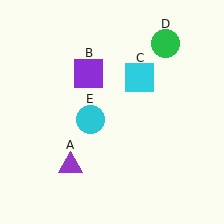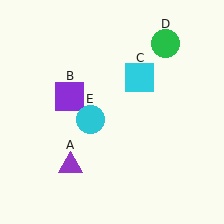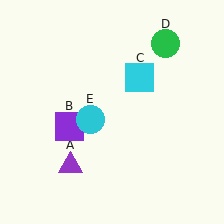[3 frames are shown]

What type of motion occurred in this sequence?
The purple square (object B) rotated counterclockwise around the center of the scene.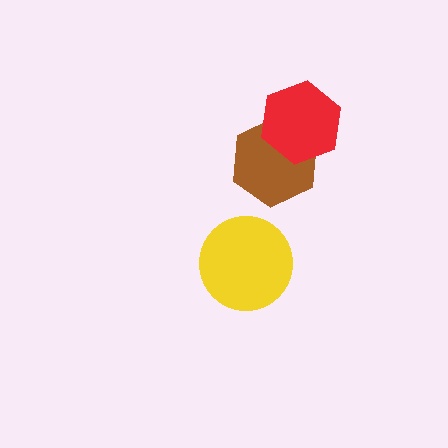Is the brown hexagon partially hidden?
Yes, it is partially covered by another shape.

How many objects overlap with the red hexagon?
1 object overlaps with the red hexagon.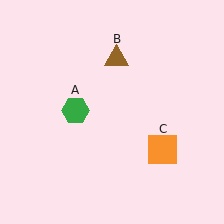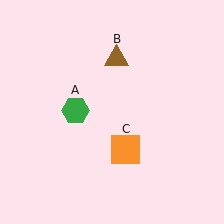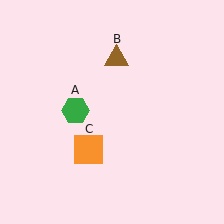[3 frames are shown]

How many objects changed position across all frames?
1 object changed position: orange square (object C).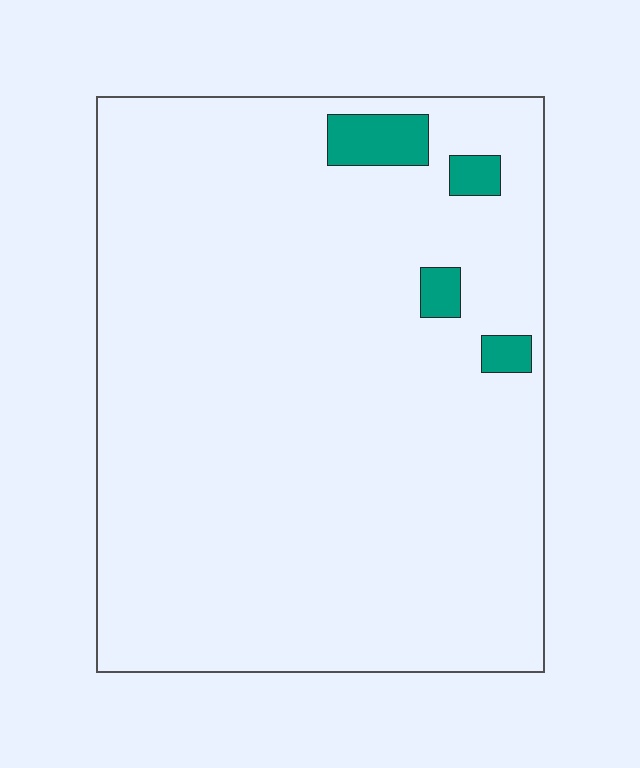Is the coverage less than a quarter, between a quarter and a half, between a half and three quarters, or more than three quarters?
Less than a quarter.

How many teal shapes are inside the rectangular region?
4.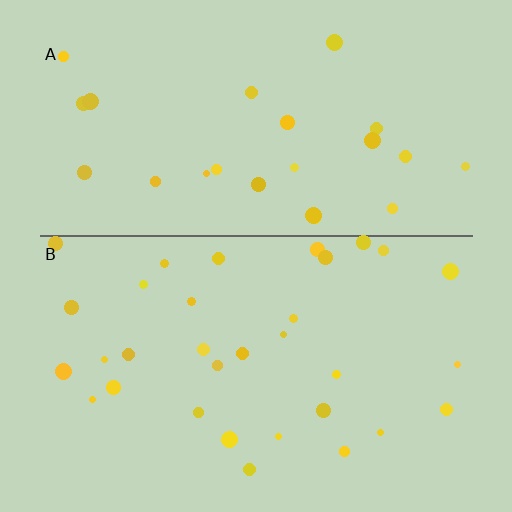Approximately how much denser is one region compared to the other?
Approximately 1.3× — region B over region A.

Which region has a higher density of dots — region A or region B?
B (the bottom).